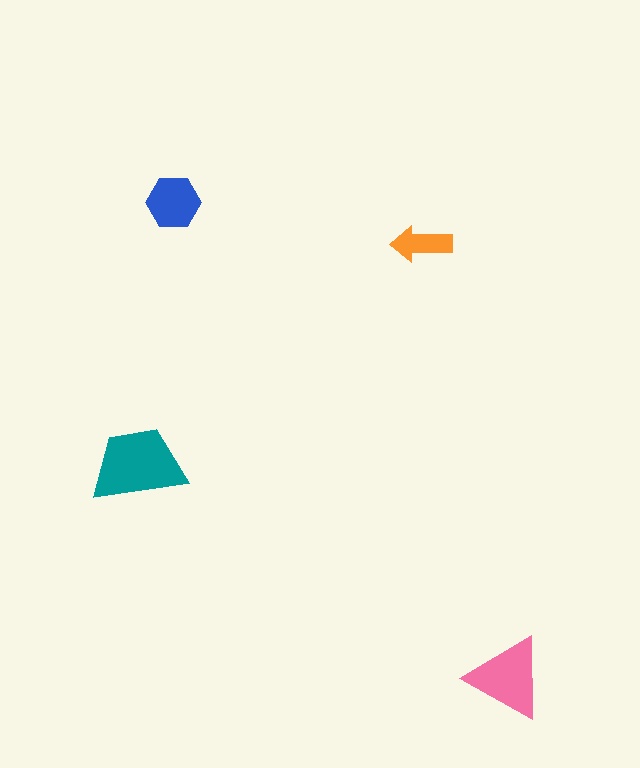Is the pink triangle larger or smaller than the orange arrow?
Larger.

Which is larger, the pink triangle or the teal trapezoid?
The teal trapezoid.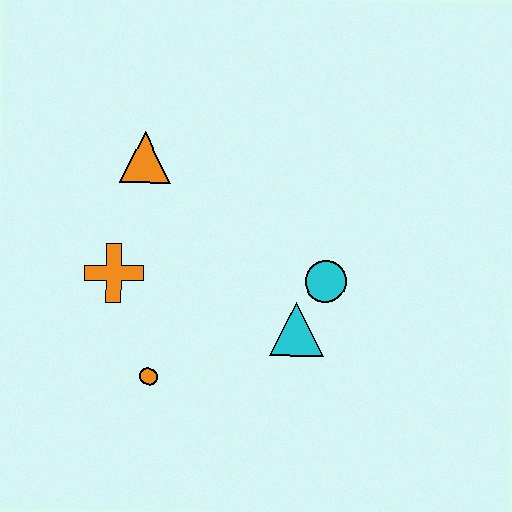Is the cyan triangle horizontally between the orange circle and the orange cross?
No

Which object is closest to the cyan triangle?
The cyan circle is closest to the cyan triangle.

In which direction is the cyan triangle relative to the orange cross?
The cyan triangle is to the right of the orange cross.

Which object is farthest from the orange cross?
The cyan circle is farthest from the orange cross.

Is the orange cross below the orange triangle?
Yes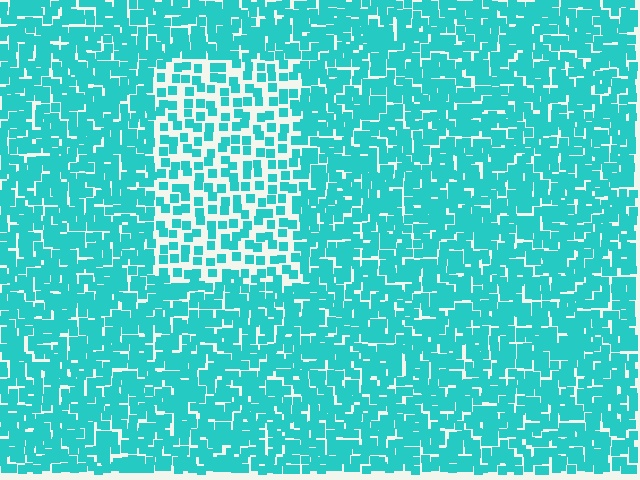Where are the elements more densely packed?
The elements are more densely packed outside the rectangle boundary.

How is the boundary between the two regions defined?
The boundary is defined by a change in element density (approximately 2.0x ratio). All elements are the same color, size, and shape.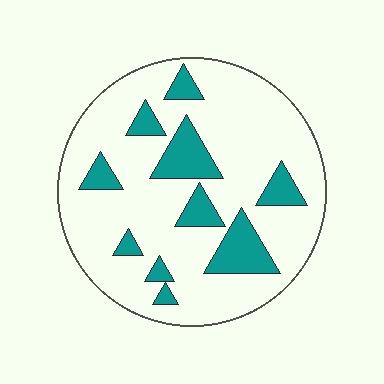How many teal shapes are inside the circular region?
10.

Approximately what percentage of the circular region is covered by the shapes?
Approximately 20%.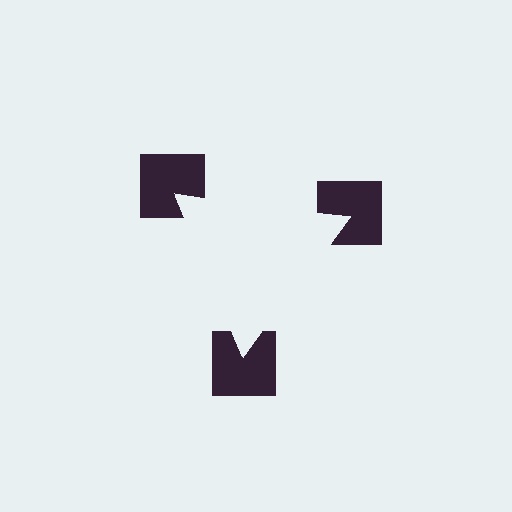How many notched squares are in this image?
There are 3 — one at each vertex of the illusory triangle.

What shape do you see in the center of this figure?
An illusory triangle — its edges are inferred from the aligned wedge cuts in the notched squares, not physically drawn.